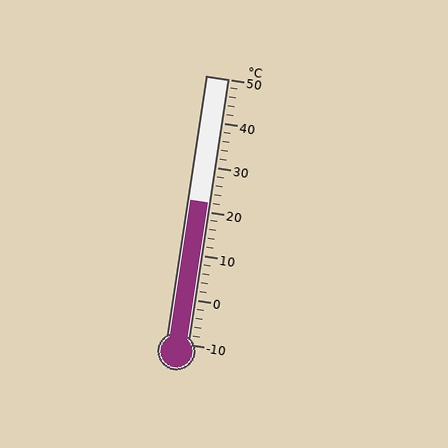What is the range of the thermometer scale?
The thermometer scale ranges from -10°C to 50°C.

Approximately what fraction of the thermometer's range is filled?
The thermometer is filled to approximately 55% of its range.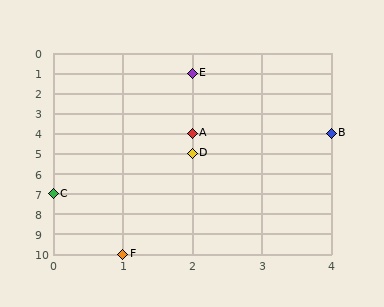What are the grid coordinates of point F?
Point F is at grid coordinates (1, 10).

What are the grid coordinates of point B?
Point B is at grid coordinates (4, 4).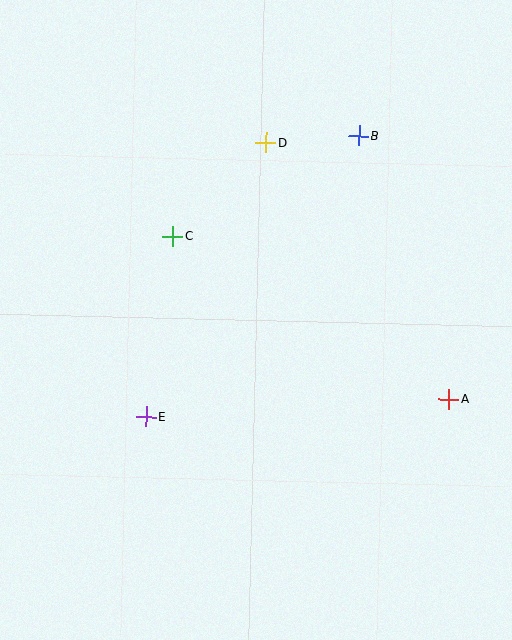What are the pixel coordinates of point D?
Point D is at (266, 143).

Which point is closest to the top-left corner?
Point C is closest to the top-left corner.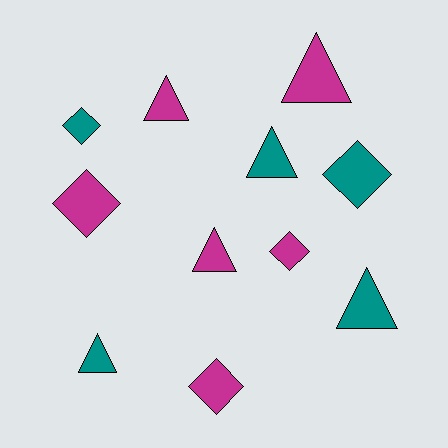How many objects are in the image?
There are 11 objects.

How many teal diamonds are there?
There are 2 teal diamonds.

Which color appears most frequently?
Magenta, with 6 objects.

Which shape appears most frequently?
Triangle, with 6 objects.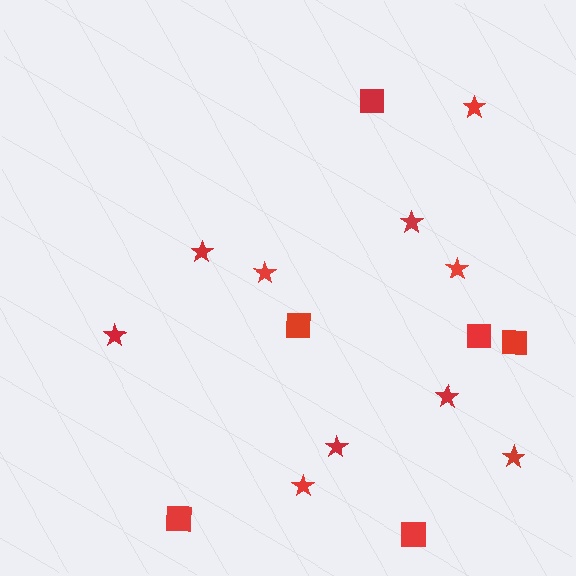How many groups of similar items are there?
There are 2 groups: one group of squares (6) and one group of stars (10).